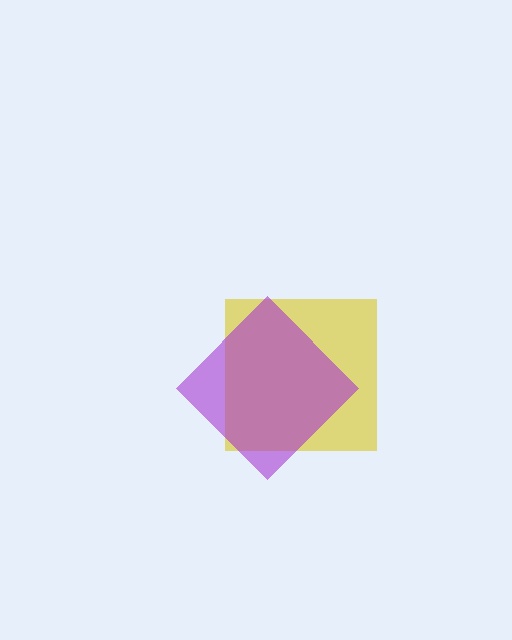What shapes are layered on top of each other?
The layered shapes are: a yellow square, a purple diamond.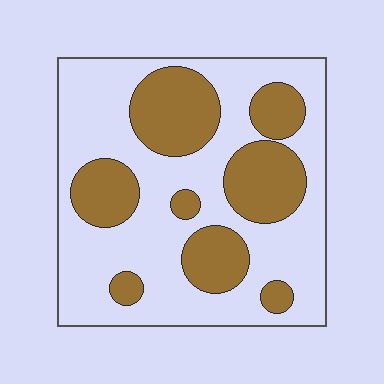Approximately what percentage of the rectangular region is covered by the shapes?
Approximately 35%.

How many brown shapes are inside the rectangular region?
8.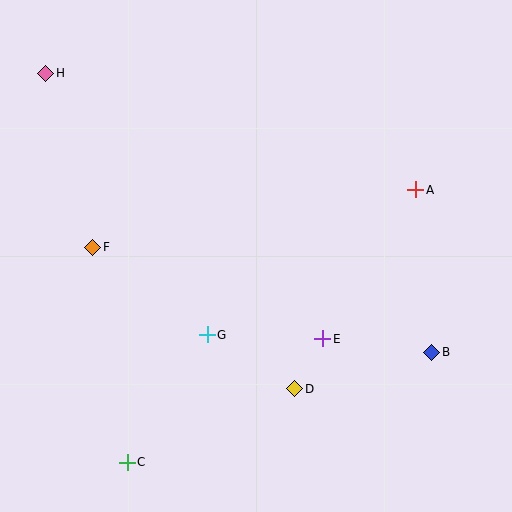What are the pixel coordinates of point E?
Point E is at (323, 339).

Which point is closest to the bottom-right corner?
Point B is closest to the bottom-right corner.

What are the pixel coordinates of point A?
Point A is at (416, 190).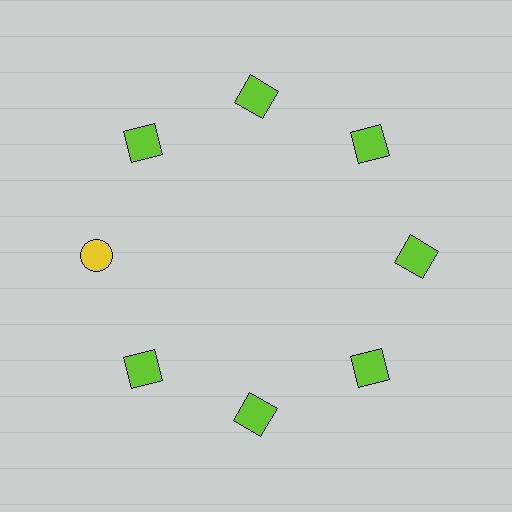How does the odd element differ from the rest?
It differs in both color (yellow instead of lime) and shape (circle instead of square).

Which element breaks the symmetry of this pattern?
The yellow circle at roughly the 9 o'clock position breaks the symmetry. All other shapes are lime squares.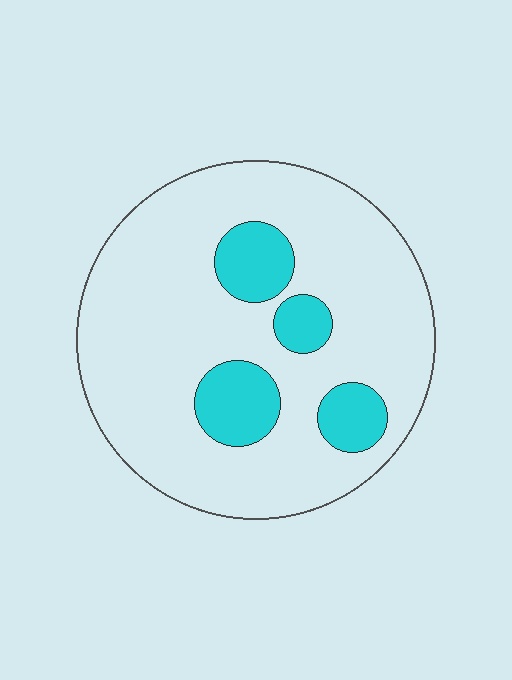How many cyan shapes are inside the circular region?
4.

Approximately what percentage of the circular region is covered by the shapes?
Approximately 20%.